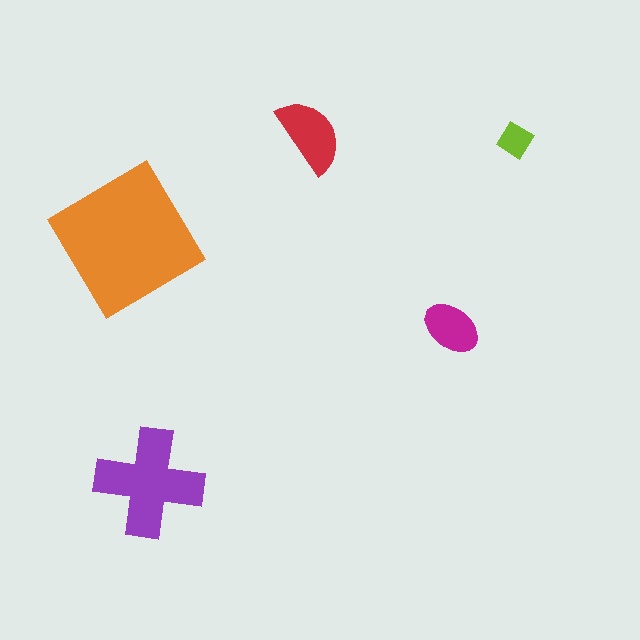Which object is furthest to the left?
The orange diamond is leftmost.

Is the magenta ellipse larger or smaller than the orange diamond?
Smaller.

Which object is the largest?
The orange diamond.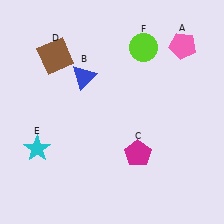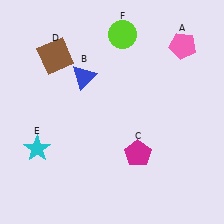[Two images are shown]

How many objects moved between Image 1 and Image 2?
1 object moved between the two images.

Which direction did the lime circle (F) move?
The lime circle (F) moved left.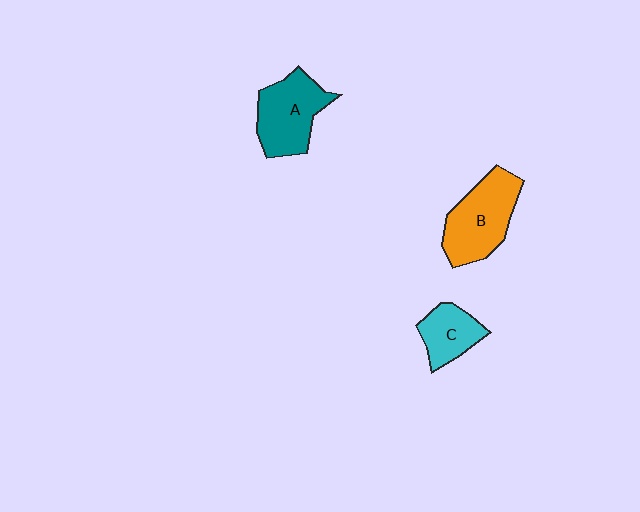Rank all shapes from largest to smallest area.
From largest to smallest: B (orange), A (teal), C (cyan).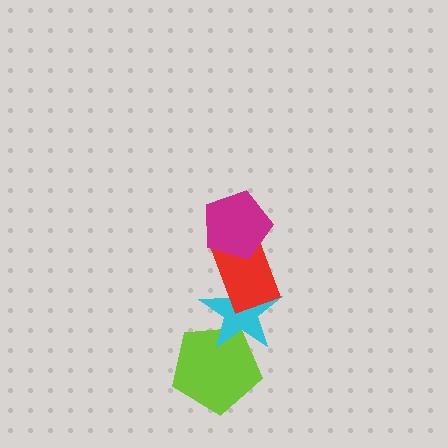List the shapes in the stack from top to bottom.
From top to bottom: the magenta pentagon, the red rectangle, the cyan star, the lime pentagon.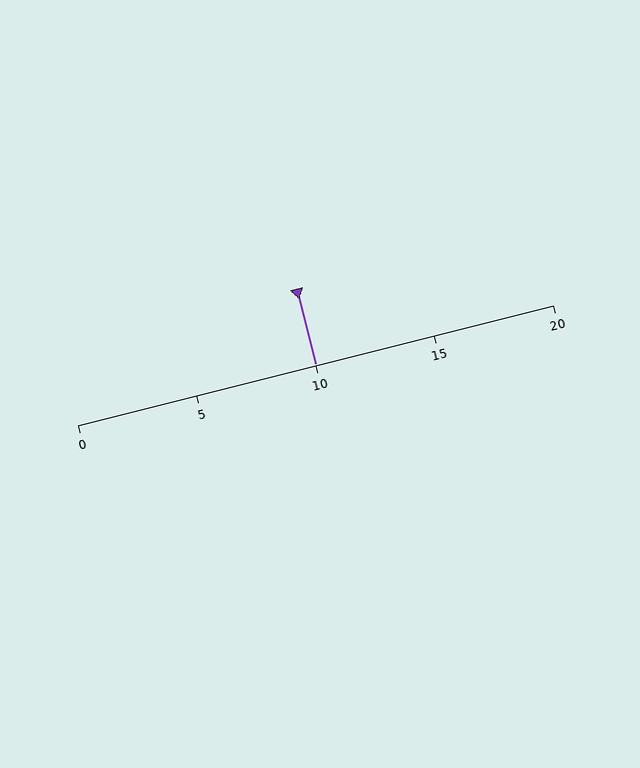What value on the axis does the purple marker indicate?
The marker indicates approximately 10.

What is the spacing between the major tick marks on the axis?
The major ticks are spaced 5 apart.